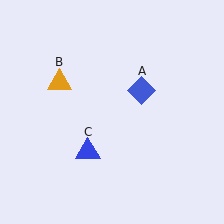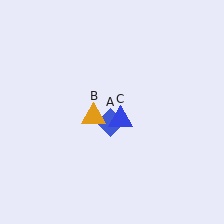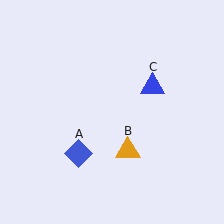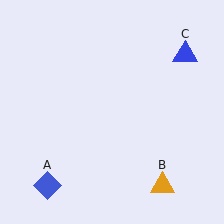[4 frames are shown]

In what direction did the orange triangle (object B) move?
The orange triangle (object B) moved down and to the right.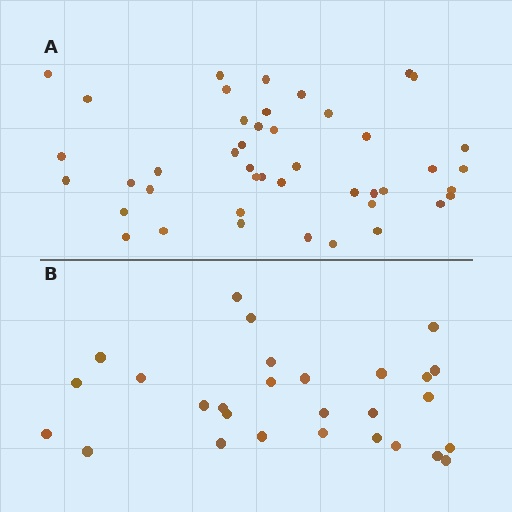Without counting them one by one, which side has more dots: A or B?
Region A (the top region) has more dots.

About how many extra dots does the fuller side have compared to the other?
Region A has approximately 15 more dots than region B.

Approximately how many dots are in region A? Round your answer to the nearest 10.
About 40 dots. (The exact count is 44, which rounds to 40.)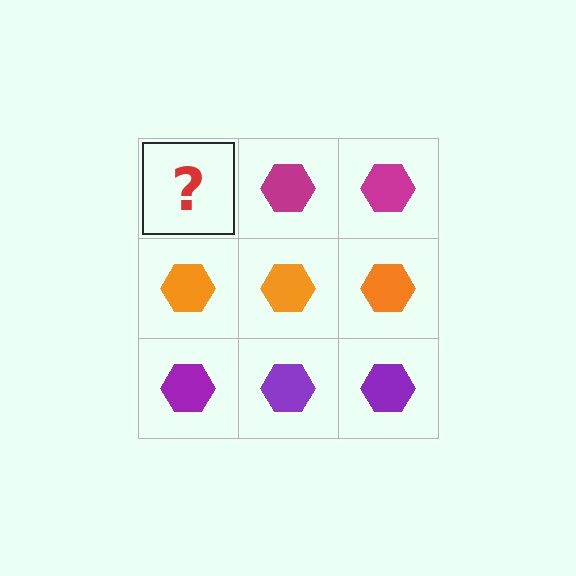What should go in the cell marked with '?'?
The missing cell should contain a magenta hexagon.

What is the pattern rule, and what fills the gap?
The rule is that each row has a consistent color. The gap should be filled with a magenta hexagon.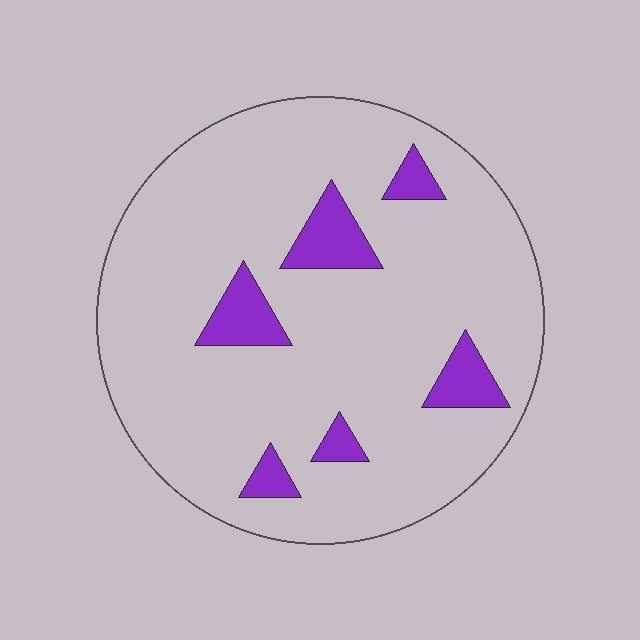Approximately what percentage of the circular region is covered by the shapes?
Approximately 10%.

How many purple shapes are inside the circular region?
6.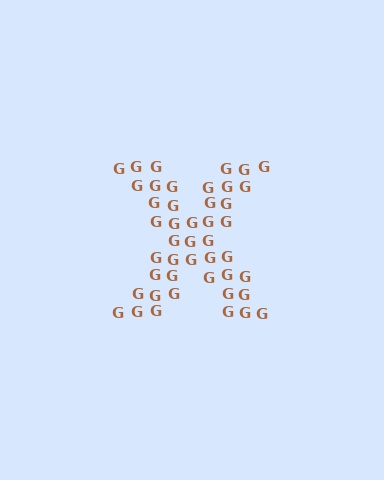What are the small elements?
The small elements are letter G's.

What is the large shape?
The large shape is the letter X.